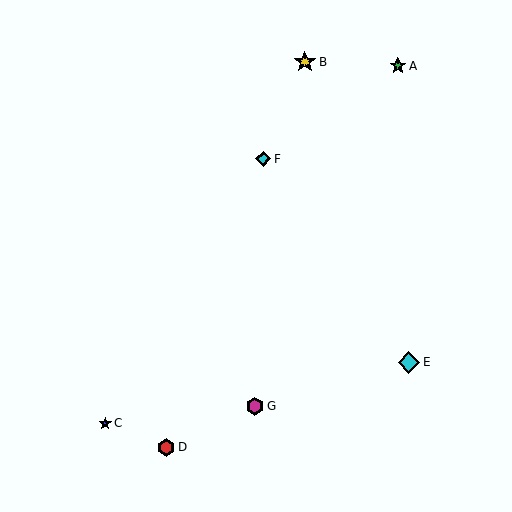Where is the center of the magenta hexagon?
The center of the magenta hexagon is at (255, 406).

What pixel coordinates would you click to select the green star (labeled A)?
Click at (398, 66) to select the green star A.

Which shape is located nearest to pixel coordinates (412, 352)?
The cyan diamond (labeled E) at (409, 362) is nearest to that location.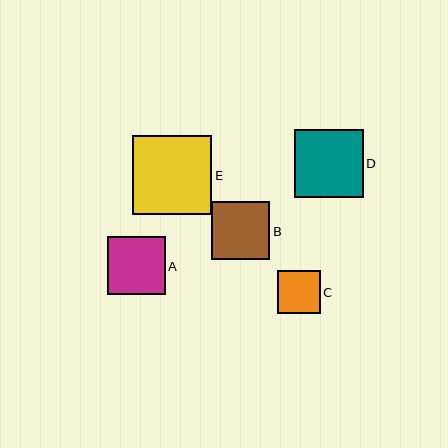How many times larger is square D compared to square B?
Square D is approximately 1.2 times the size of square B.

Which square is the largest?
Square E is the largest with a size of approximately 79 pixels.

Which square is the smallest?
Square C is the smallest with a size of approximately 43 pixels.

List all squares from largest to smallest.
From largest to smallest: E, D, B, A, C.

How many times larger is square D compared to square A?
Square D is approximately 1.2 times the size of square A.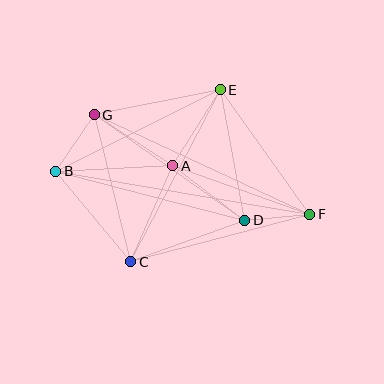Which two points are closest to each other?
Points D and F are closest to each other.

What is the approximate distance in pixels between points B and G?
The distance between B and G is approximately 69 pixels.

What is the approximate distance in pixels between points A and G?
The distance between A and G is approximately 94 pixels.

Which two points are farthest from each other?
Points B and F are farthest from each other.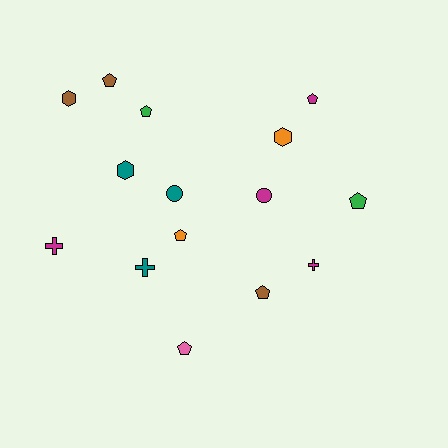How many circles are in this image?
There are 2 circles.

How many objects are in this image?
There are 15 objects.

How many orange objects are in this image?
There are 2 orange objects.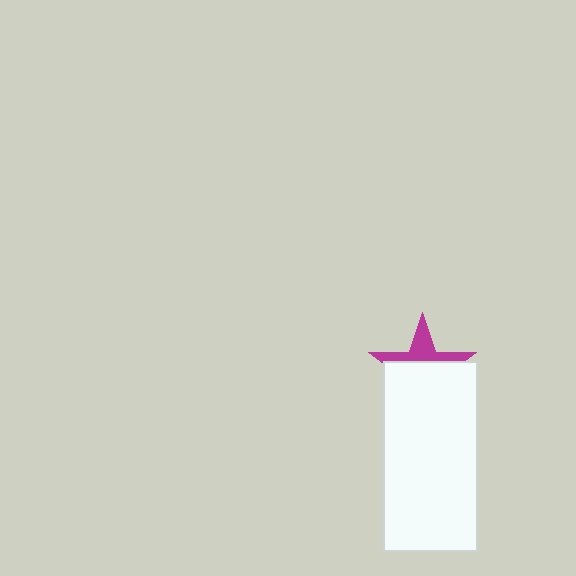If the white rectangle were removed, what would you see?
You would see the complete magenta star.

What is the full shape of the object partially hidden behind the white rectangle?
The partially hidden object is a magenta star.